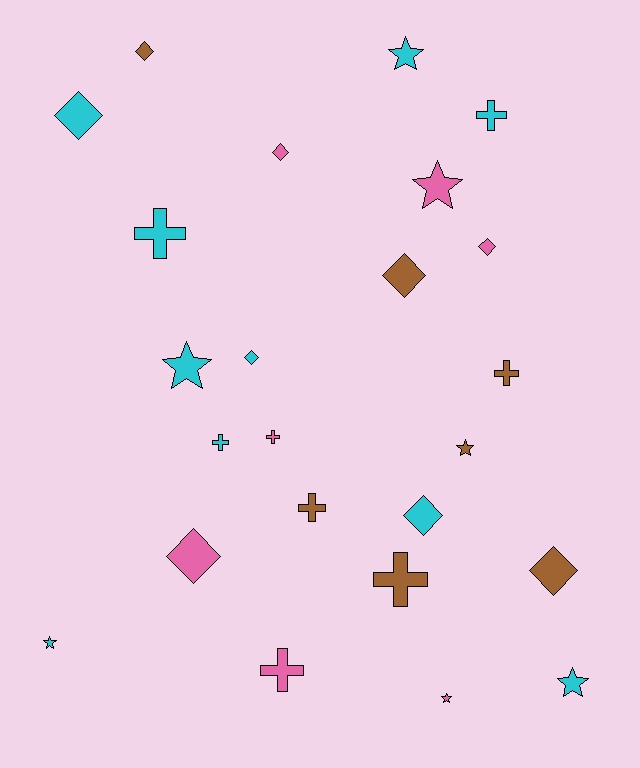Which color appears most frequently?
Cyan, with 10 objects.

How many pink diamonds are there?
There are 3 pink diamonds.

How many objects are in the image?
There are 24 objects.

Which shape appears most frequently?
Diamond, with 9 objects.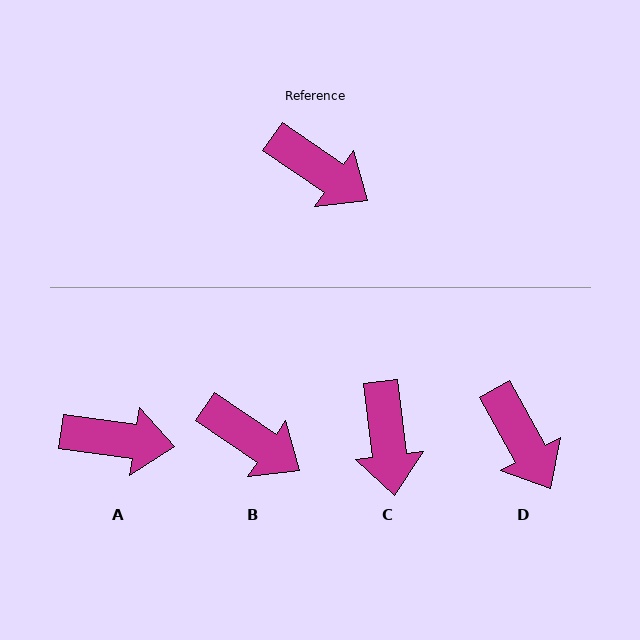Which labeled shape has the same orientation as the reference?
B.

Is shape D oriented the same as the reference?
No, it is off by about 27 degrees.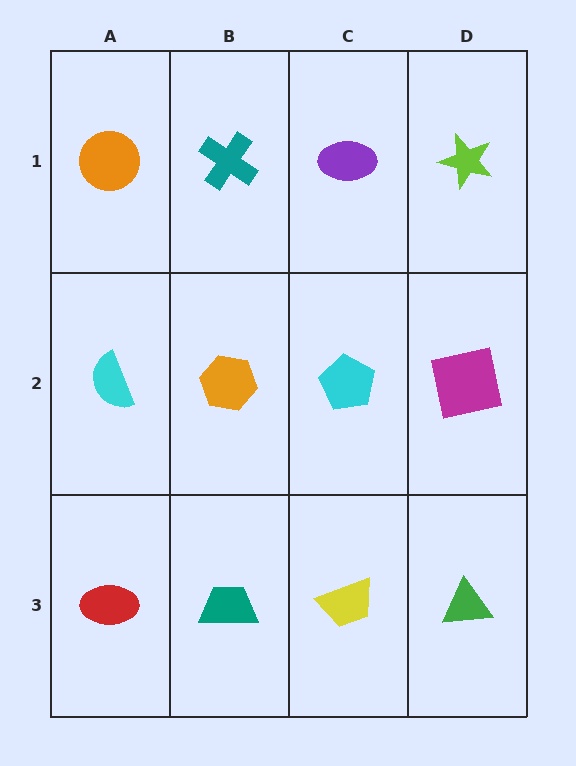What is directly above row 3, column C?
A cyan pentagon.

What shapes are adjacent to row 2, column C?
A purple ellipse (row 1, column C), a yellow trapezoid (row 3, column C), an orange hexagon (row 2, column B), a magenta square (row 2, column D).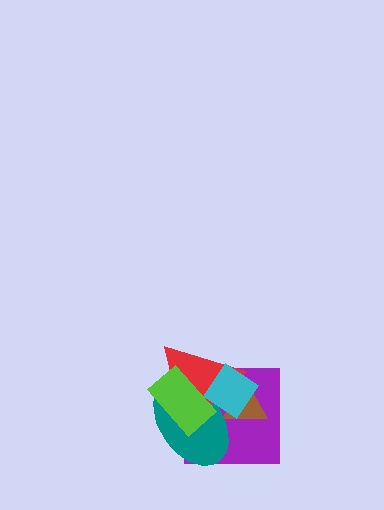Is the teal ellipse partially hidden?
Yes, it is partially covered by another shape.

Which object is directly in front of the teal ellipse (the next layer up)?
The red triangle is directly in front of the teal ellipse.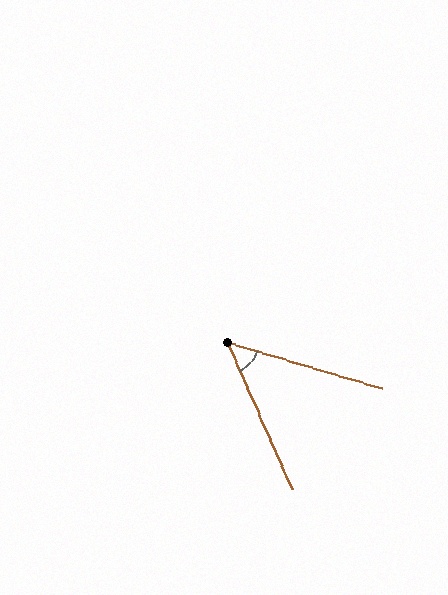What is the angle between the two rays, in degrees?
Approximately 50 degrees.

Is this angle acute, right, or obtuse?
It is acute.